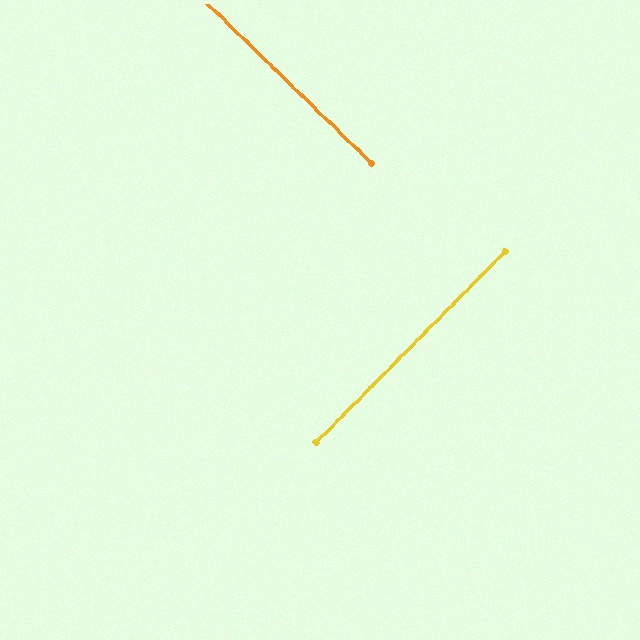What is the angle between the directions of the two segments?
Approximately 90 degrees.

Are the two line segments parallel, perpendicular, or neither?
Perpendicular — they meet at approximately 90°.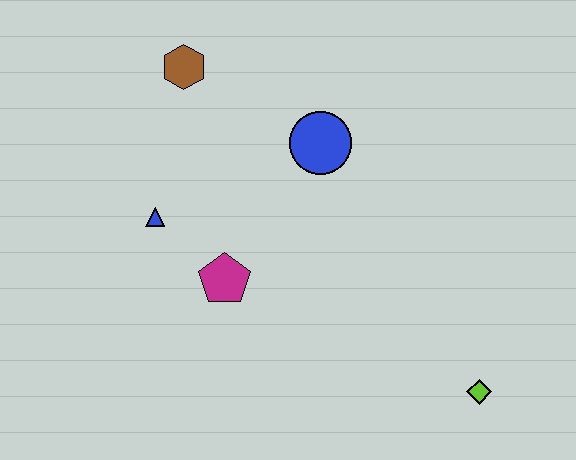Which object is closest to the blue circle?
The brown hexagon is closest to the blue circle.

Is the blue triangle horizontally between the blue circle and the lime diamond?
No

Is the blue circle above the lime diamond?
Yes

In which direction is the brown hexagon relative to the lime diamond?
The brown hexagon is above the lime diamond.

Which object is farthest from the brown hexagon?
The lime diamond is farthest from the brown hexagon.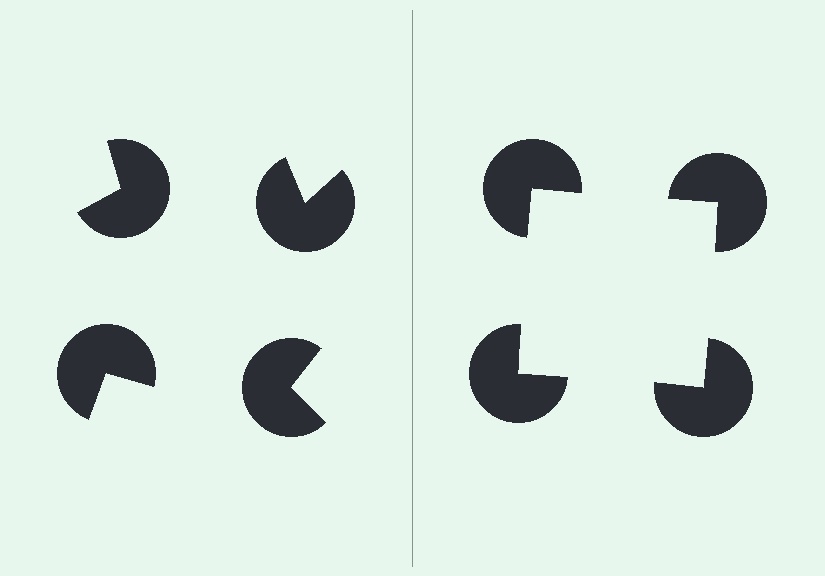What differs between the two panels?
The pac-man discs are positioned identically on both sides; only the wedge orientations differ. On the right they align to a square; on the left they are misaligned.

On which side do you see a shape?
An illusory square appears on the right side. On the left side the wedge cuts are rotated, so no coherent shape forms.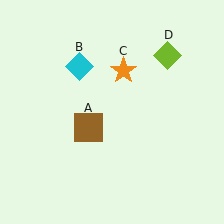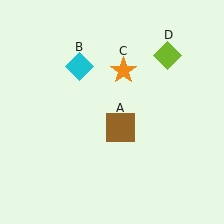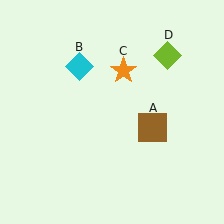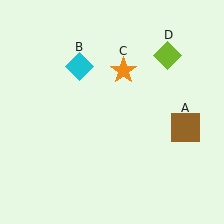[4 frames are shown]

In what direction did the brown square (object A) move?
The brown square (object A) moved right.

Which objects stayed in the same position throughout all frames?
Cyan diamond (object B) and orange star (object C) and lime diamond (object D) remained stationary.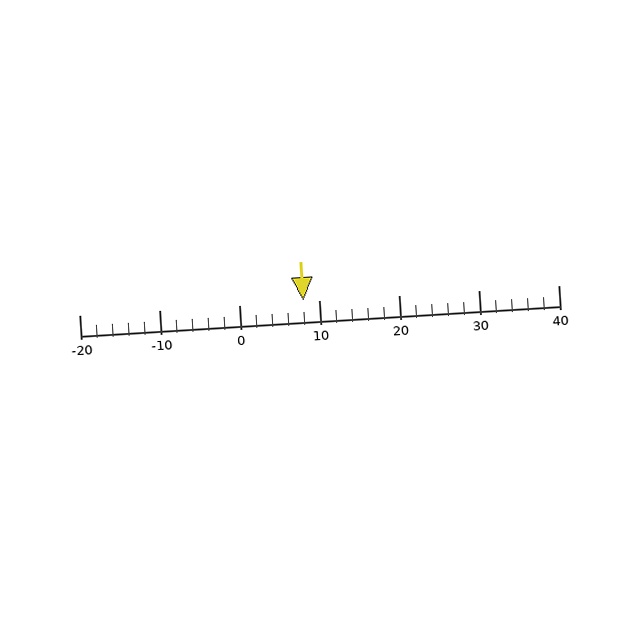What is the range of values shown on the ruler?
The ruler shows values from -20 to 40.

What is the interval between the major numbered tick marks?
The major tick marks are spaced 10 units apart.